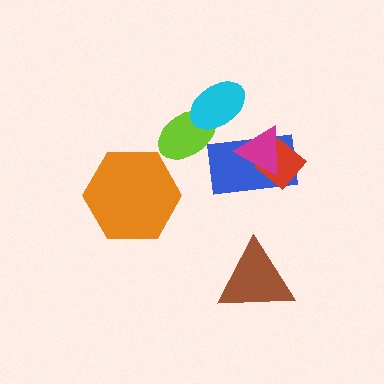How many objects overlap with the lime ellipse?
1 object overlaps with the lime ellipse.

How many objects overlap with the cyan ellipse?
1 object overlaps with the cyan ellipse.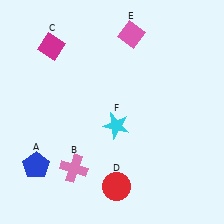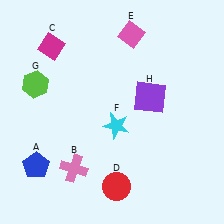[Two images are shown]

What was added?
A lime hexagon (G), a purple square (H) were added in Image 2.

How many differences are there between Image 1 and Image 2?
There are 2 differences between the two images.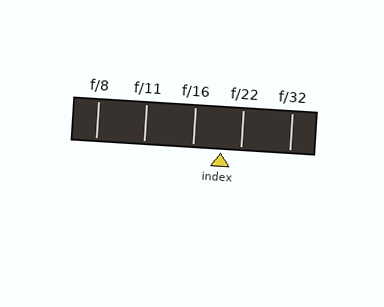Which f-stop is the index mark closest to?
The index mark is closest to f/22.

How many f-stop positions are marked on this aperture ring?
There are 5 f-stop positions marked.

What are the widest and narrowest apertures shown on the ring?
The widest aperture shown is f/8 and the narrowest is f/32.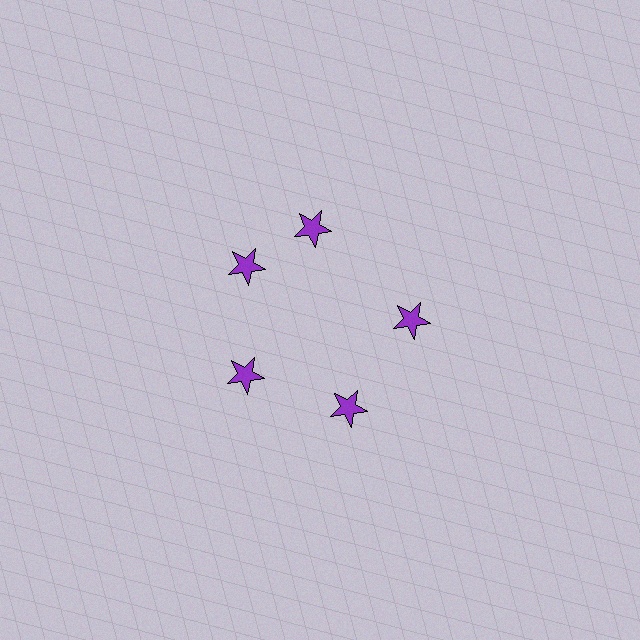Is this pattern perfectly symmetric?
No. The 5 purple stars are arranged in a ring, but one element near the 1 o'clock position is rotated out of alignment along the ring, breaking the 5-fold rotational symmetry.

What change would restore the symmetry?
The symmetry would be restored by rotating it back into even spacing with its neighbors so that all 5 stars sit at equal angles and equal distance from the center.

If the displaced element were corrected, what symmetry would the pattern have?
It would have 5-fold rotational symmetry — the pattern would map onto itself every 72 degrees.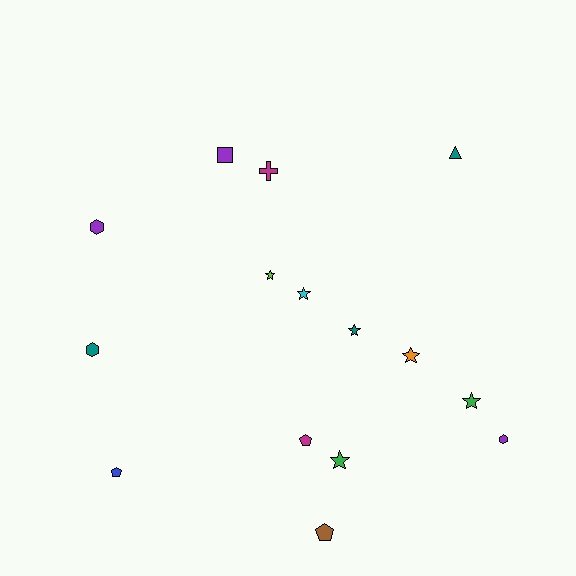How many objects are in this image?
There are 15 objects.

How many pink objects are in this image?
There are no pink objects.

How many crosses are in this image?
There is 1 cross.